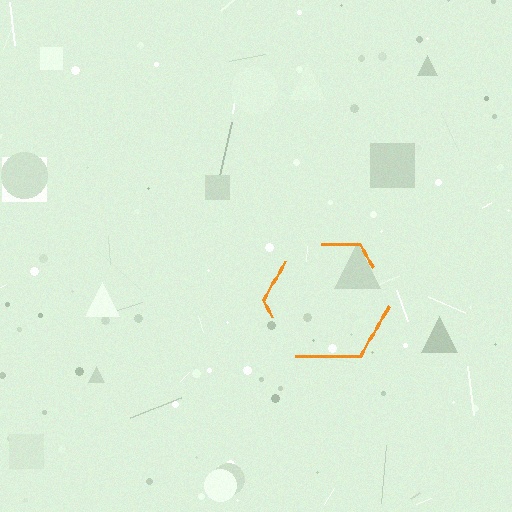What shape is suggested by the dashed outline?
The dashed outline suggests a hexagon.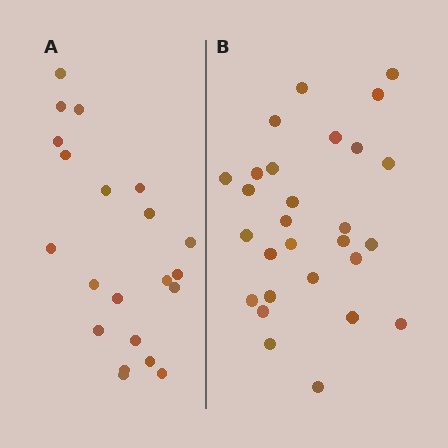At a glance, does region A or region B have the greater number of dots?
Region B (the right region) has more dots.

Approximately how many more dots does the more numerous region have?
Region B has roughly 8 or so more dots than region A.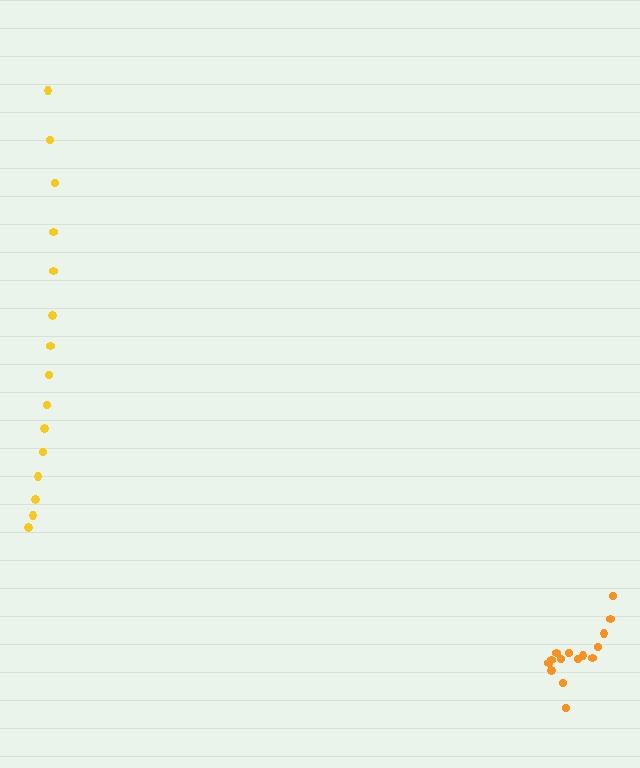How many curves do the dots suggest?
There are 2 distinct paths.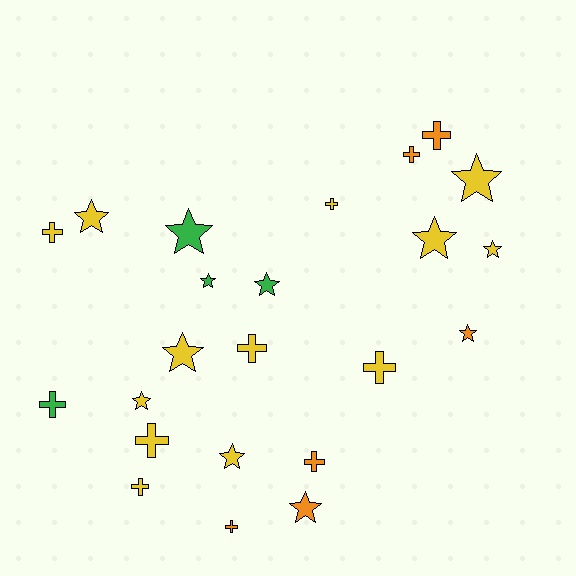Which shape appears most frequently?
Star, with 12 objects.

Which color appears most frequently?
Yellow, with 13 objects.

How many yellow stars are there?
There are 7 yellow stars.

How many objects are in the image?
There are 23 objects.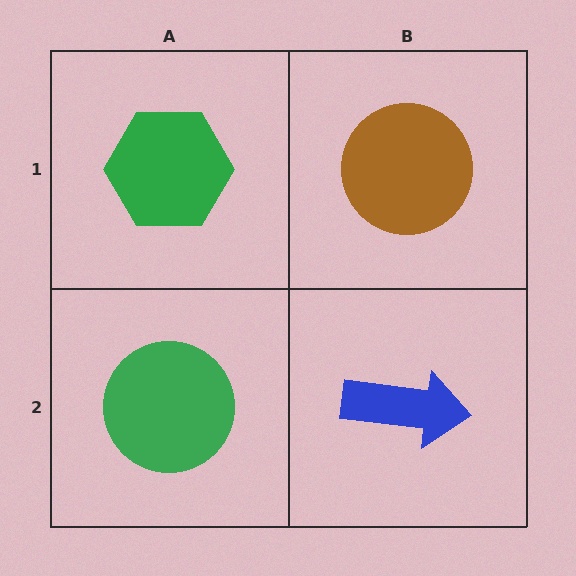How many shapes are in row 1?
2 shapes.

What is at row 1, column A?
A green hexagon.